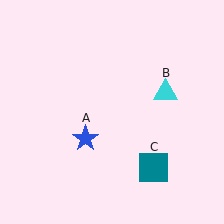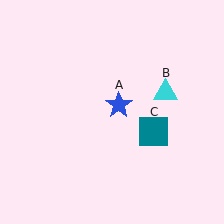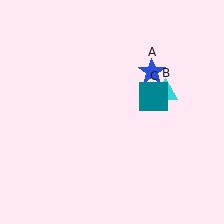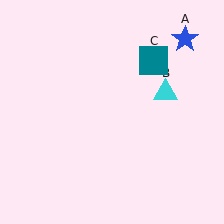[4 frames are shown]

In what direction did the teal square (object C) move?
The teal square (object C) moved up.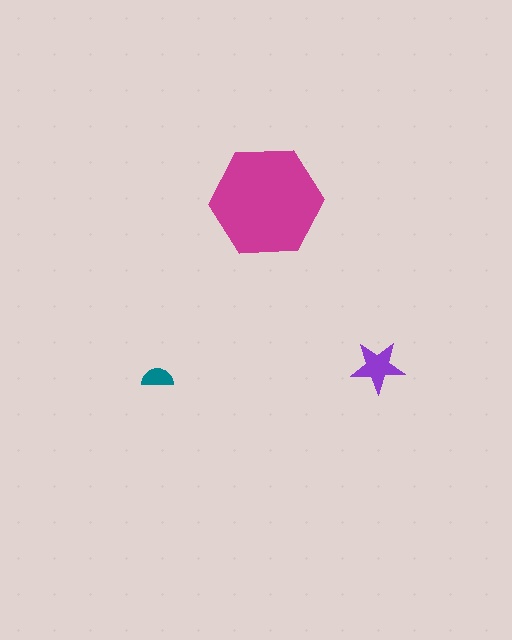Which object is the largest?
The magenta hexagon.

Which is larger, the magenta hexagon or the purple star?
The magenta hexagon.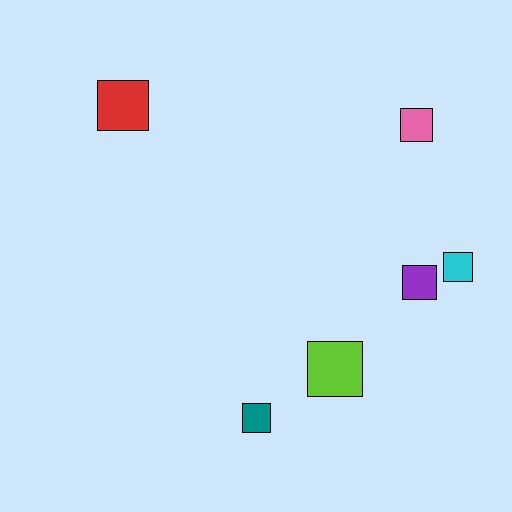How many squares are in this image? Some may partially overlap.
There are 6 squares.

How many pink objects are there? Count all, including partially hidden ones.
There is 1 pink object.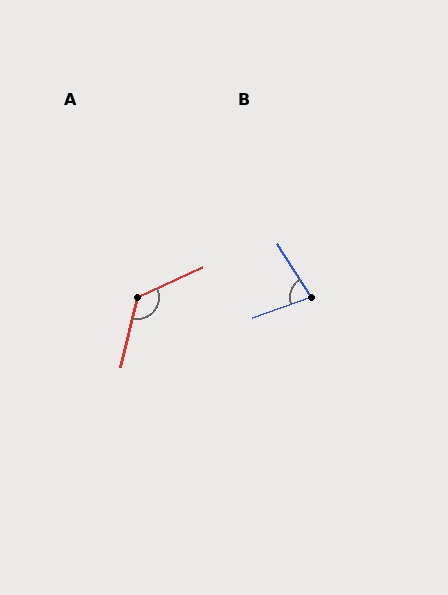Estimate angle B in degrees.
Approximately 77 degrees.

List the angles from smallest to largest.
B (77°), A (127°).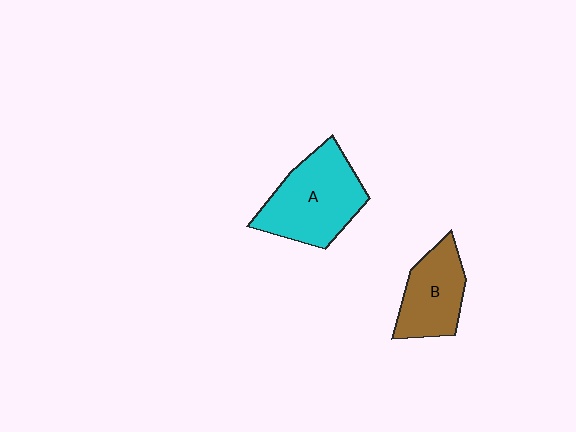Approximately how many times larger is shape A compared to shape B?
Approximately 1.4 times.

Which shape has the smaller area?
Shape B (brown).